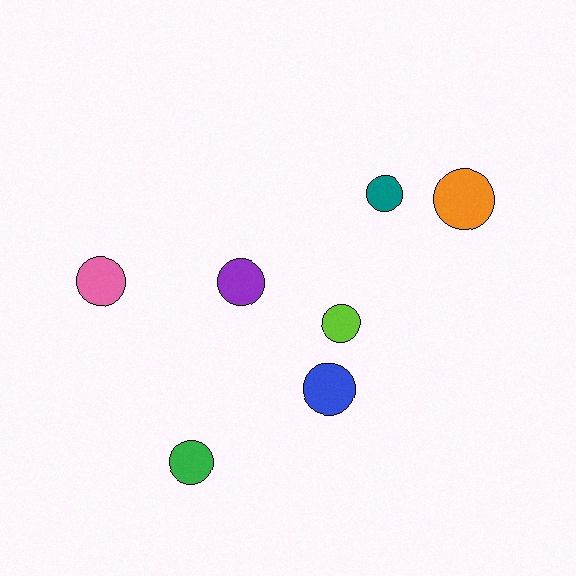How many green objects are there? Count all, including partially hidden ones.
There is 1 green object.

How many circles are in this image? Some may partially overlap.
There are 7 circles.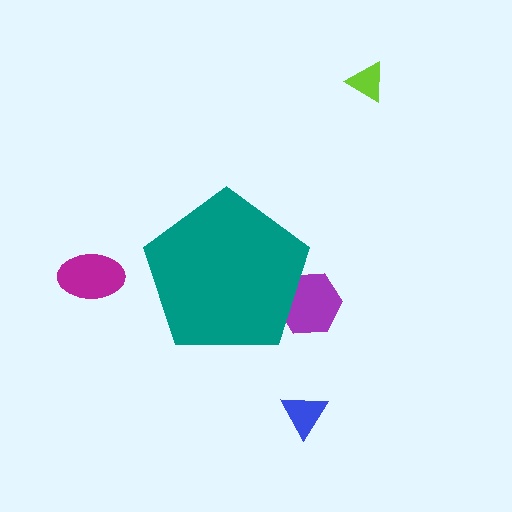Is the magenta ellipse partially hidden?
No, the magenta ellipse is fully visible.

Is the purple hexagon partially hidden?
Yes, the purple hexagon is partially hidden behind the teal pentagon.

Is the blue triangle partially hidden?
No, the blue triangle is fully visible.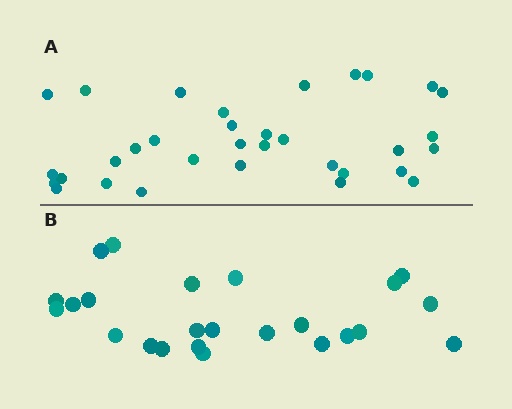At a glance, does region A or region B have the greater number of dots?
Region A (the top region) has more dots.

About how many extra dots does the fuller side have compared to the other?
Region A has roughly 8 or so more dots than region B.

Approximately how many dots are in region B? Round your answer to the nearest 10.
About 20 dots. (The exact count is 24, which rounds to 20.)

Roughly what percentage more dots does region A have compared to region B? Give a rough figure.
About 40% more.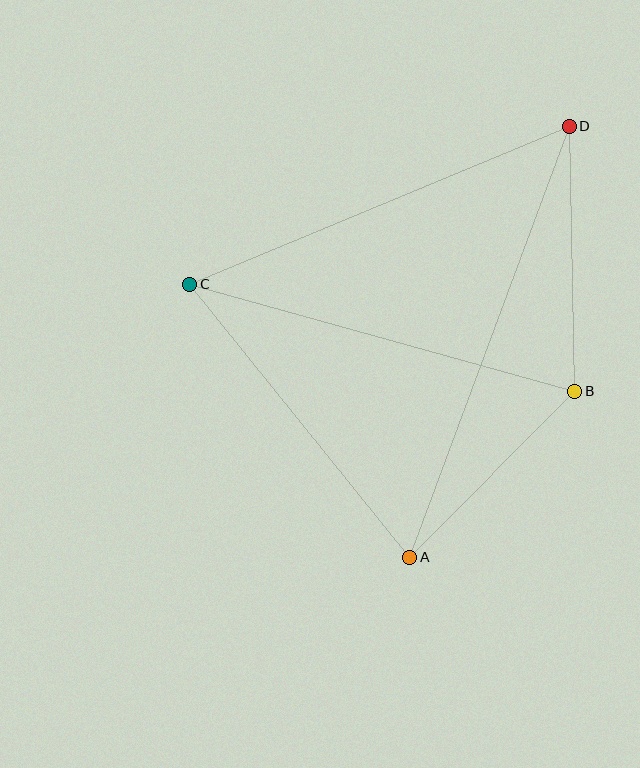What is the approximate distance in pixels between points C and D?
The distance between C and D is approximately 411 pixels.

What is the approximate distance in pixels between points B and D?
The distance between B and D is approximately 265 pixels.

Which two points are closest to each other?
Points A and B are closest to each other.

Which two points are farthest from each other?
Points A and D are farthest from each other.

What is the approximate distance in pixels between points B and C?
The distance between B and C is approximately 399 pixels.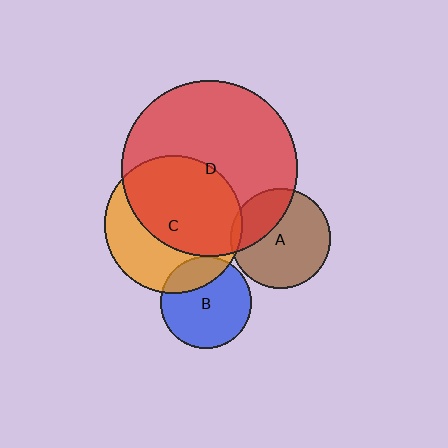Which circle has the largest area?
Circle D (red).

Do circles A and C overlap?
Yes.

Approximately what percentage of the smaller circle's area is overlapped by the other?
Approximately 5%.